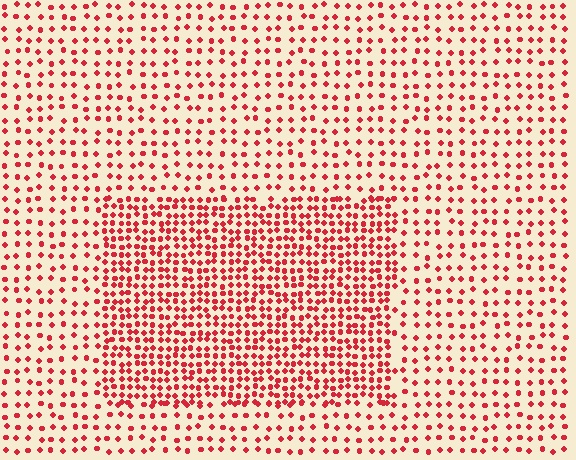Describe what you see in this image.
The image contains small red elements arranged at two different densities. A rectangle-shaped region is visible where the elements are more densely packed than the surrounding area.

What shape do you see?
I see a rectangle.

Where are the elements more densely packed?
The elements are more densely packed inside the rectangle boundary.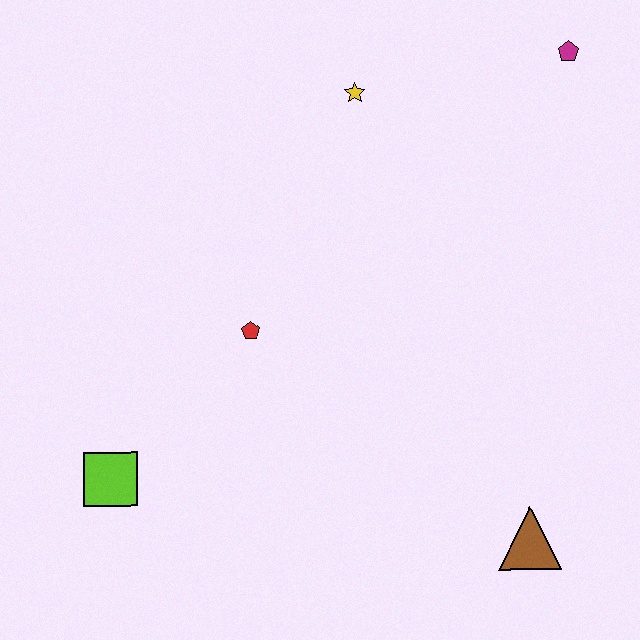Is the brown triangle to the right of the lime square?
Yes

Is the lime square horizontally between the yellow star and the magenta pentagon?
No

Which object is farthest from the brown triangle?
The magenta pentagon is farthest from the brown triangle.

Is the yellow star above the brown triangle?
Yes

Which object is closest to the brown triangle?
The red pentagon is closest to the brown triangle.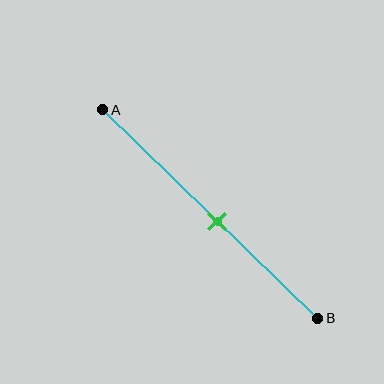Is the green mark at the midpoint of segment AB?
No, the mark is at about 55% from A, not at the 50% midpoint.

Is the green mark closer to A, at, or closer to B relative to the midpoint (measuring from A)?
The green mark is closer to point B than the midpoint of segment AB.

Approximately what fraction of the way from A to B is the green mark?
The green mark is approximately 55% of the way from A to B.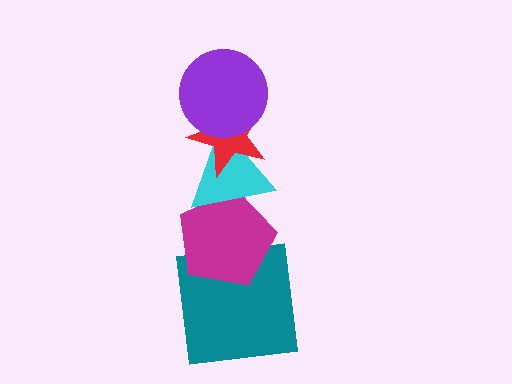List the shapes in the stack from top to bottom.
From top to bottom: the purple circle, the red star, the cyan triangle, the magenta pentagon, the teal square.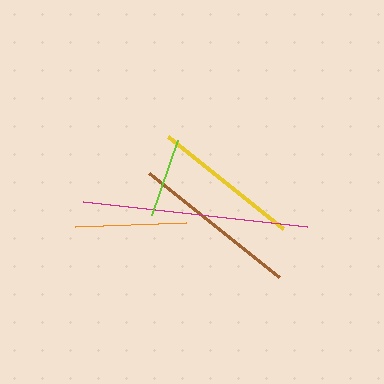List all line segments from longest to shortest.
From longest to shortest: magenta, brown, yellow, orange, lime.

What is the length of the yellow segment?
The yellow segment is approximately 147 pixels long.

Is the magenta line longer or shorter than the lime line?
The magenta line is longer than the lime line.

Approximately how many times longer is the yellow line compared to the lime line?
The yellow line is approximately 1.9 times the length of the lime line.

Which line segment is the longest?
The magenta line is the longest at approximately 226 pixels.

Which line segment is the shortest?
The lime line is the shortest at approximately 79 pixels.